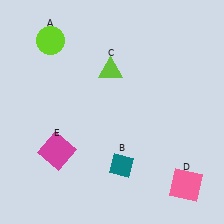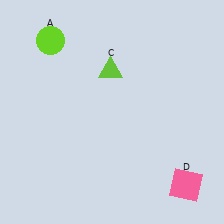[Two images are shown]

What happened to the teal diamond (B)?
The teal diamond (B) was removed in Image 2. It was in the bottom-right area of Image 1.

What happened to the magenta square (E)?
The magenta square (E) was removed in Image 2. It was in the bottom-left area of Image 1.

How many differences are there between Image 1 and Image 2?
There are 2 differences between the two images.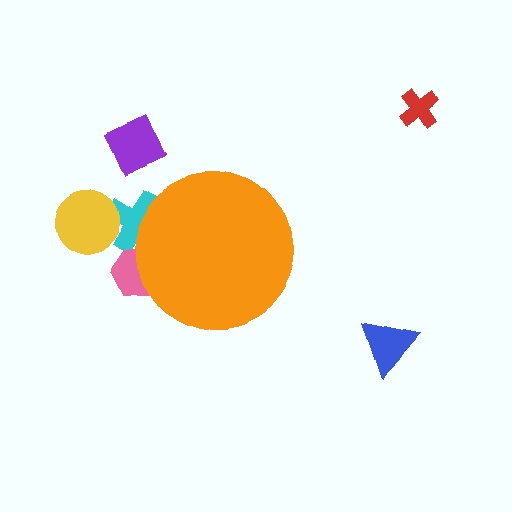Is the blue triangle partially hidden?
No, the blue triangle is fully visible.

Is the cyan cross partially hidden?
Yes, the cyan cross is partially hidden behind the orange circle.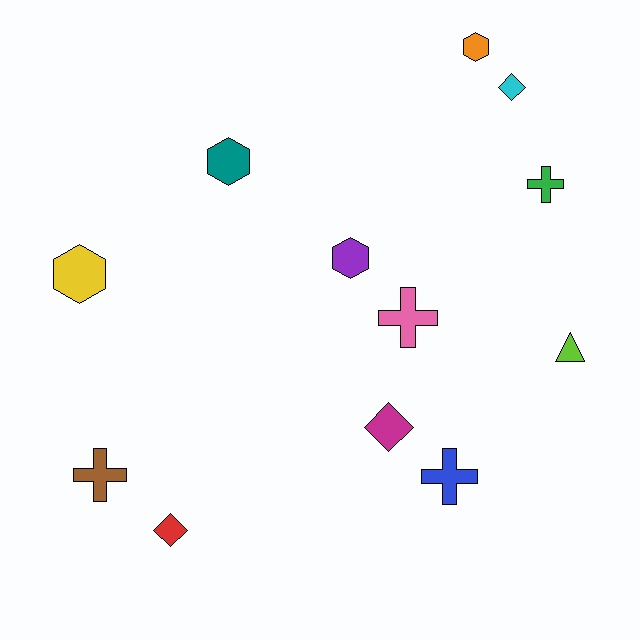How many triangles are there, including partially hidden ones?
There is 1 triangle.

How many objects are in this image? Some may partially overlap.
There are 12 objects.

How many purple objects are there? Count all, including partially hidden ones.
There is 1 purple object.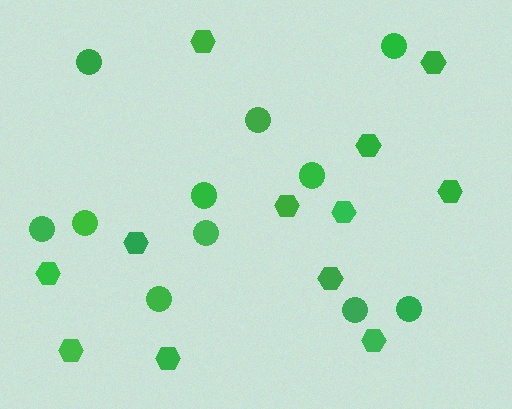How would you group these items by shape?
There are 2 groups: one group of circles (11) and one group of hexagons (12).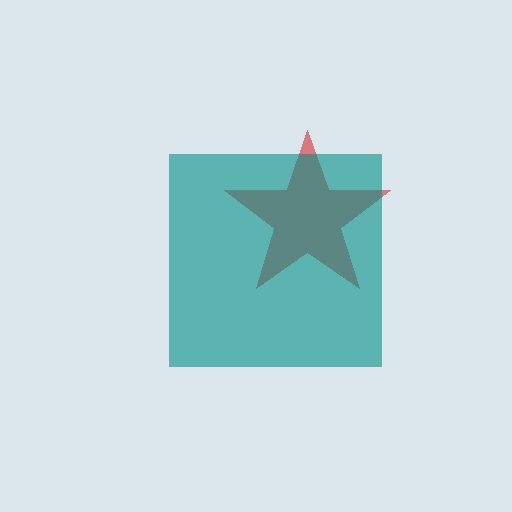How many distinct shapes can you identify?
There are 2 distinct shapes: a red star, a teal square.